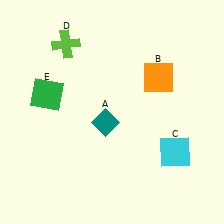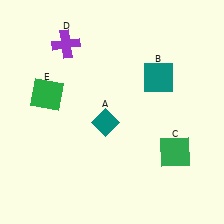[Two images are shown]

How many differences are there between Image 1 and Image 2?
There are 3 differences between the two images.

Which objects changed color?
B changed from orange to teal. C changed from cyan to green. D changed from lime to purple.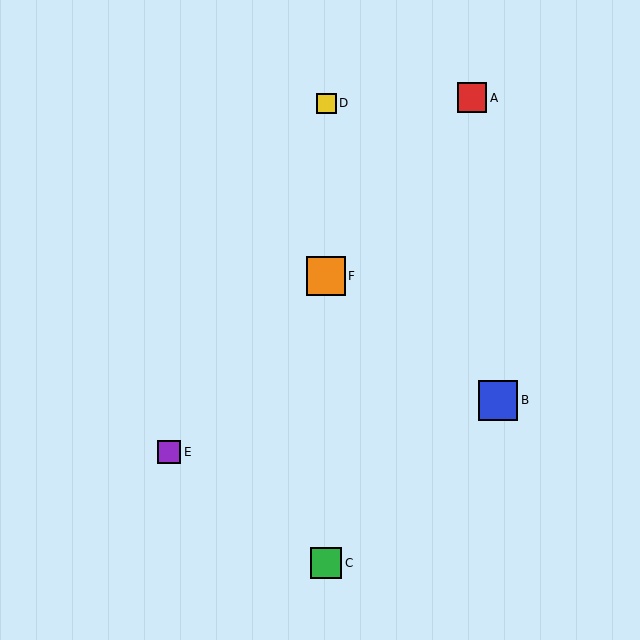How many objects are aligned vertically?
3 objects (C, D, F) are aligned vertically.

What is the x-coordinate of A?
Object A is at x≈472.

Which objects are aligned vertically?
Objects C, D, F are aligned vertically.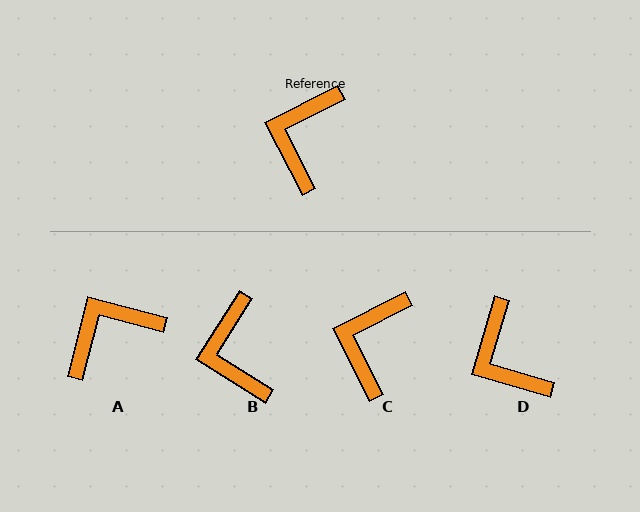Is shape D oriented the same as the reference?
No, it is off by about 47 degrees.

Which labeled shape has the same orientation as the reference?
C.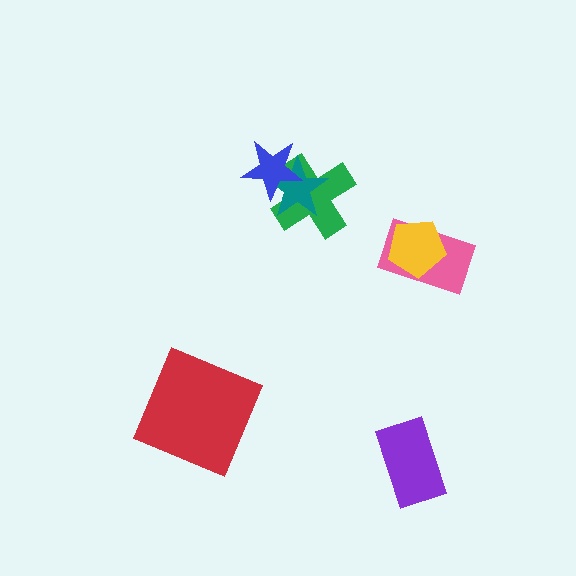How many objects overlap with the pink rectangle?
1 object overlaps with the pink rectangle.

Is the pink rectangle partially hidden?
Yes, it is partially covered by another shape.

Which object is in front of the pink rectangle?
The yellow pentagon is in front of the pink rectangle.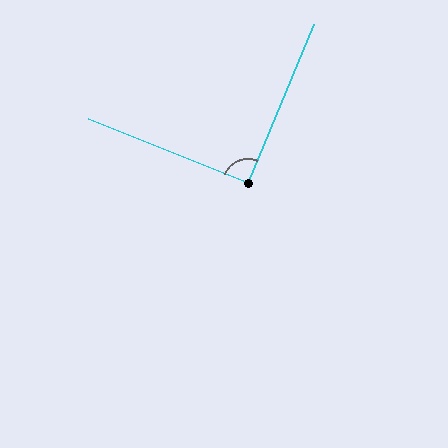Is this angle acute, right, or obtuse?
It is approximately a right angle.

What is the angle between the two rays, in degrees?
Approximately 91 degrees.